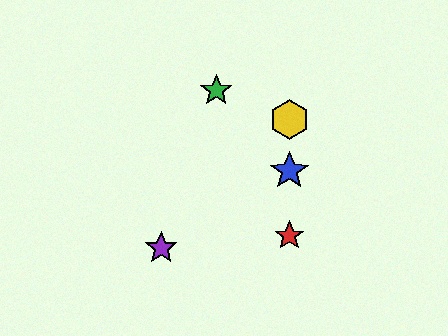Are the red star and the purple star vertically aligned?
No, the red star is at x≈289 and the purple star is at x≈161.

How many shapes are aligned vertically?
3 shapes (the red star, the blue star, the yellow hexagon) are aligned vertically.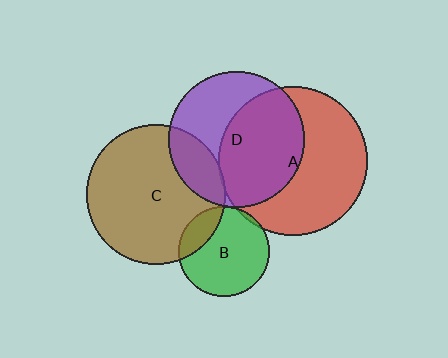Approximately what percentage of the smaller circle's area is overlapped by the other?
Approximately 20%.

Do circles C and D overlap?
Yes.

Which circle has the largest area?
Circle A (red).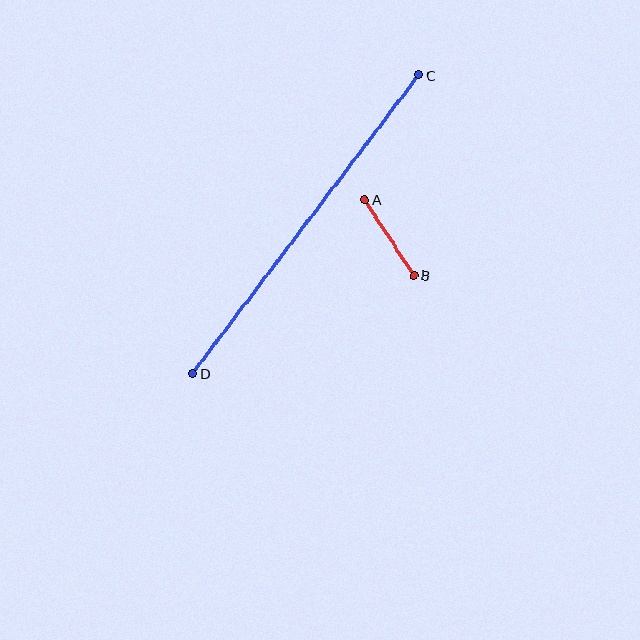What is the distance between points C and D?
The distance is approximately 375 pixels.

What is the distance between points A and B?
The distance is approximately 90 pixels.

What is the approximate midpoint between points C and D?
The midpoint is at approximately (306, 224) pixels.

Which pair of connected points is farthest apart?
Points C and D are farthest apart.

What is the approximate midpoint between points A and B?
The midpoint is at approximately (389, 238) pixels.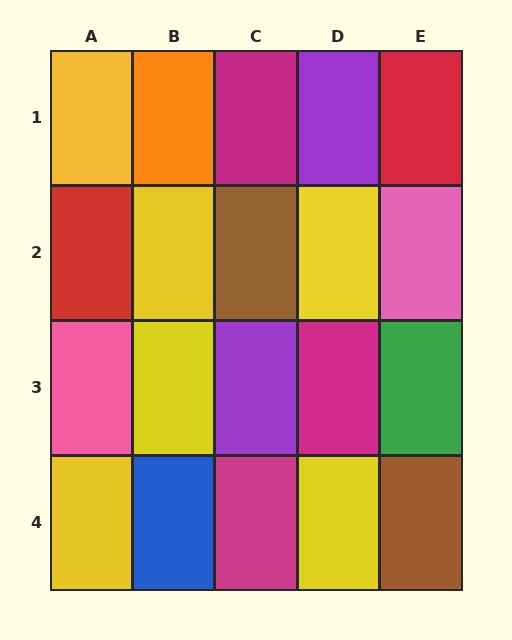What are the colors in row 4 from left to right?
Yellow, blue, magenta, yellow, brown.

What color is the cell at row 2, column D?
Yellow.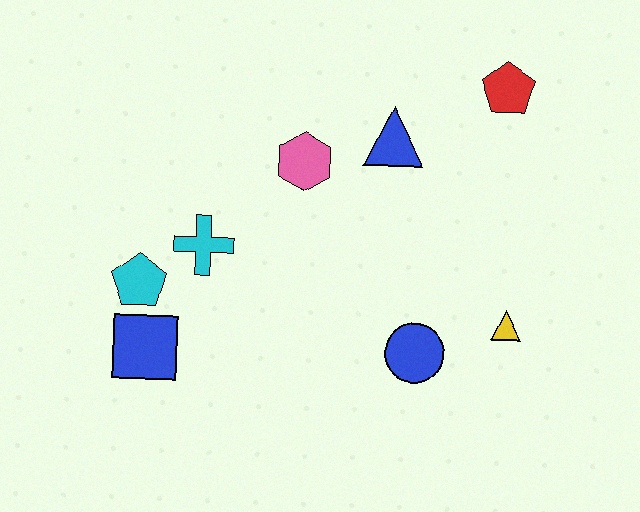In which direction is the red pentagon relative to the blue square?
The red pentagon is to the right of the blue square.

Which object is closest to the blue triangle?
The pink hexagon is closest to the blue triangle.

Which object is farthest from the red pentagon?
The blue square is farthest from the red pentagon.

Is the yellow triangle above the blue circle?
Yes